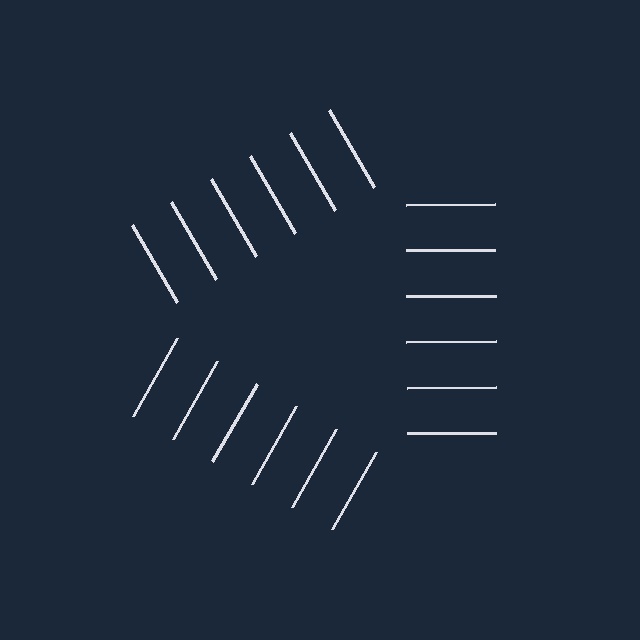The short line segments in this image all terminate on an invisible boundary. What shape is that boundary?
An illusory triangle — the line segments terminate on its edges but no continuous stroke is drawn.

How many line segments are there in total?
18 — 6 along each of the 3 edges.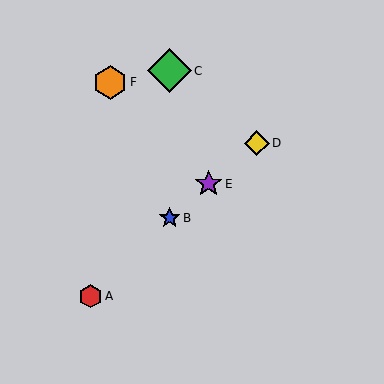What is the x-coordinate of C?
Object C is at x≈170.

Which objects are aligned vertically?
Objects B, C are aligned vertically.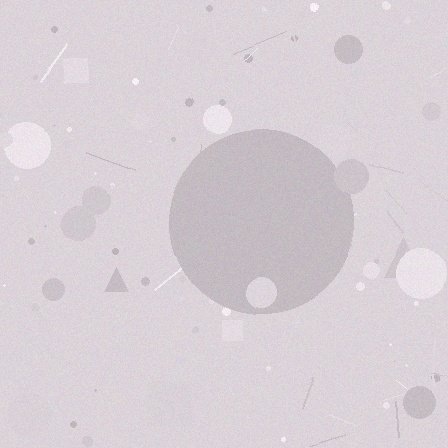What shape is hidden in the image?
A circle is hidden in the image.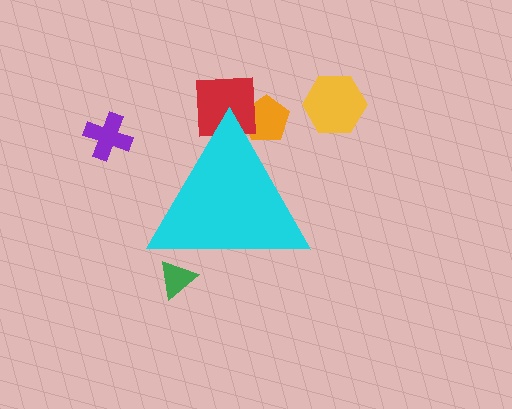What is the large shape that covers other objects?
A cyan triangle.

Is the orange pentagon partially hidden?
Yes, the orange pentagon is partially hidden behind the cyan triangle.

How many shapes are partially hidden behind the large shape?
3 shapes are partially hidden.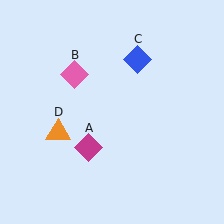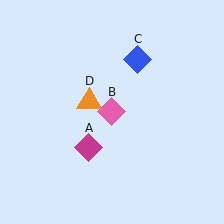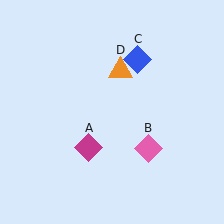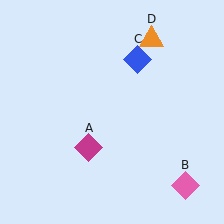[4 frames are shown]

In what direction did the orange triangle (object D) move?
The orange triangle (object D) moved up and to the right.